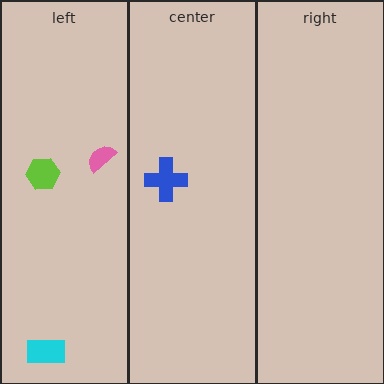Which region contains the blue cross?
The center region.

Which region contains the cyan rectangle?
The left region.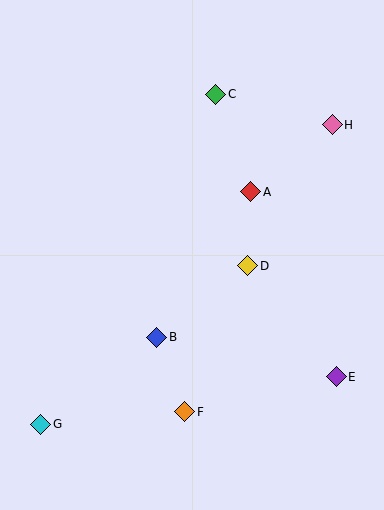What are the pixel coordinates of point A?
Point A is at (251, 192).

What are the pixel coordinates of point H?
Point H is at (332, 125).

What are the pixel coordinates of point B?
Point B is at (157, 337).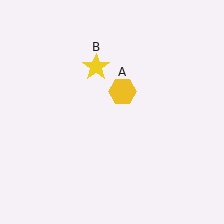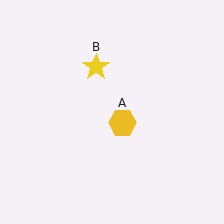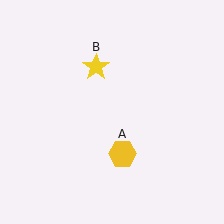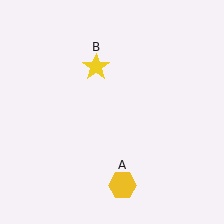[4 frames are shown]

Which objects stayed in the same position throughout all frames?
Yellow star (object B) remained stationary.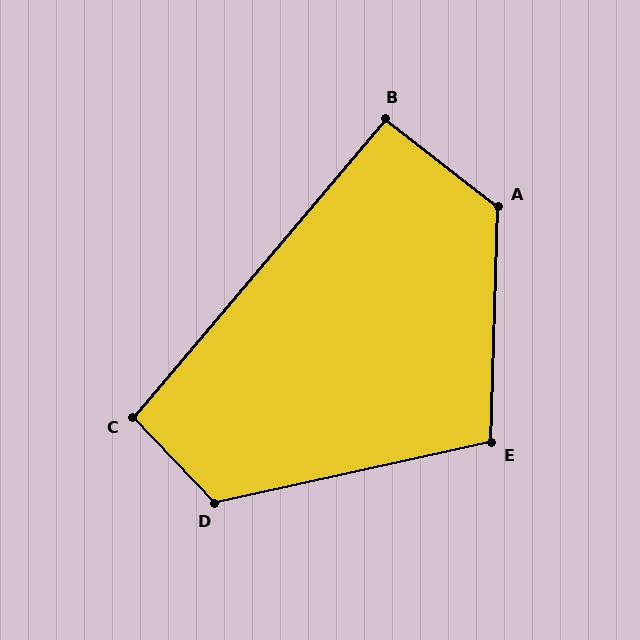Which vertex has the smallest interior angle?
B, at approximately 92 degrees.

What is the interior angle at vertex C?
Approximately 96 degrees (obtuse).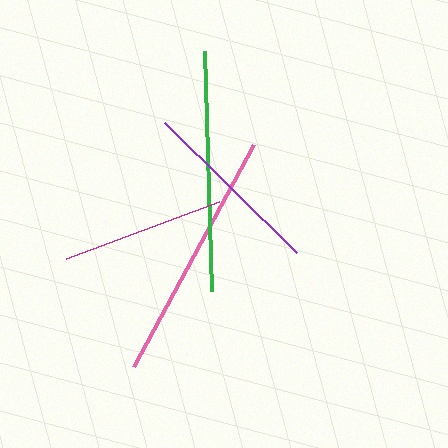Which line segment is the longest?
The pink line is the longest at approximately 253 pixels.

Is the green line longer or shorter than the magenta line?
The green line is longer than the magenta line.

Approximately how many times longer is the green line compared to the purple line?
The green line is approximately 1.3 times the length of the purple line.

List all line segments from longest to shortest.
From longest to shortest: pink, green, purple, magenta.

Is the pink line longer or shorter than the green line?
The pink line is longer than the green line.